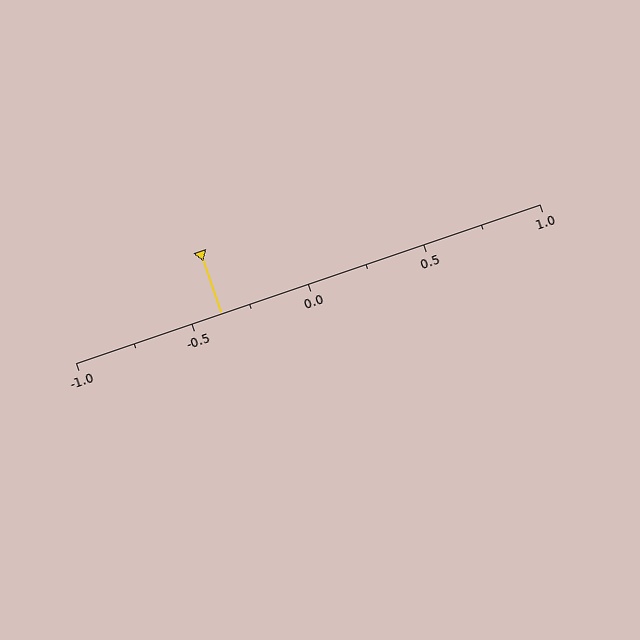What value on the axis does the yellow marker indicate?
The marker indicates approximately -0.38.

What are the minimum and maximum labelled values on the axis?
The axis runs from -1.0 to 1.0.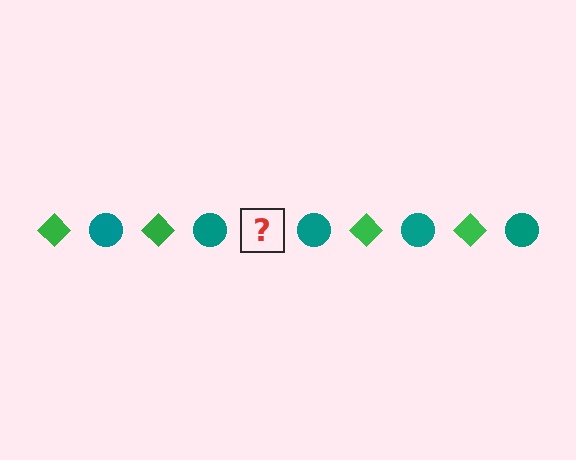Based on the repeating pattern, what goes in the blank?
The blank should be a green diamond.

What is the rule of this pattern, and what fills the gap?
The rule is that the pattern alternates between green diamond and teal circle. The gap should be filled with a green diamond.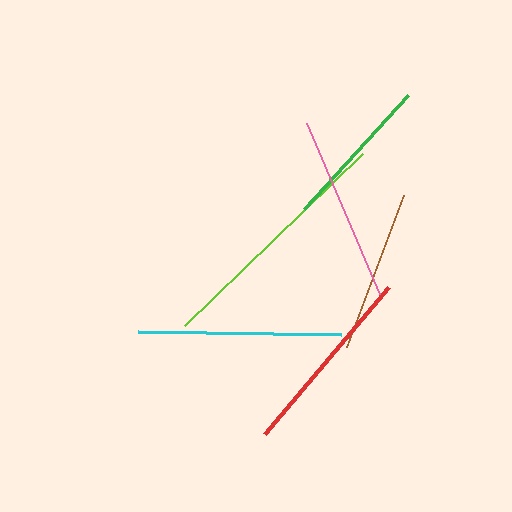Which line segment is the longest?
The lime line is the longest at approximately 248 pixels.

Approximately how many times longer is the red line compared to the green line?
The red line is approximately 1.2 times the length of the green line.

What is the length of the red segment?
The red segment is approximately 193 pixels long.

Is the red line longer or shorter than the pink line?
The red line is longer than the pink line.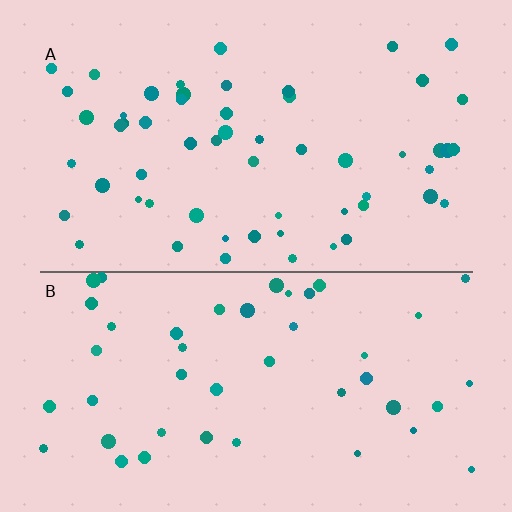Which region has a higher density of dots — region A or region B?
A (the top).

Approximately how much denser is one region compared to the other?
Approximately 1.3× — region A over region B.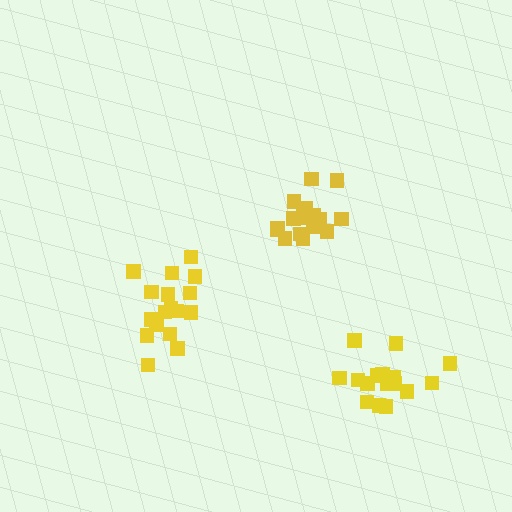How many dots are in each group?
Group 1: 18 dots, Group 2: 17 dots, Group 3: 18 dots (53 total).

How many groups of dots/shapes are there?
There are 3 groups.